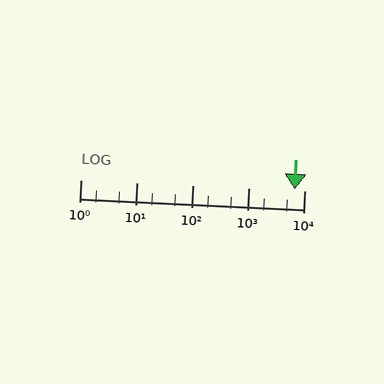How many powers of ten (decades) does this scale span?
The scale spans 4 decades, from 1 to 10000.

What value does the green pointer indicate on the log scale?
The pointer indicates approximately 6700.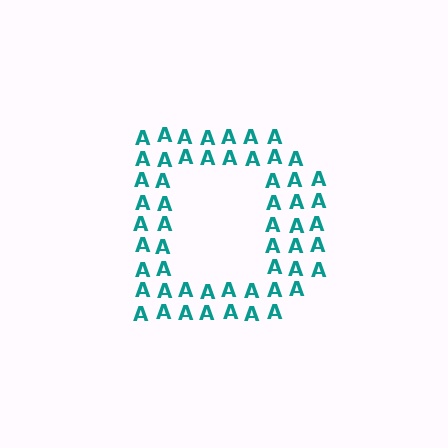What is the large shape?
The large shape is the letter D.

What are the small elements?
The small elements are letter A's.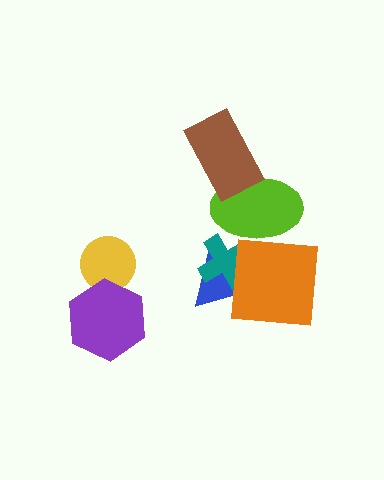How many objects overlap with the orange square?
3 objects overlap with the orange square.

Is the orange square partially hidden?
No, no other shape covers it.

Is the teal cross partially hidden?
Yes, it is partially covered by another shape.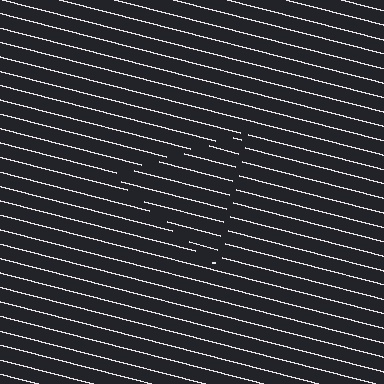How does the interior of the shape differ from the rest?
The interior of the shape contains the same grating, shifted by half a period — the contour is defined by the phase discontinuity where line-ends from the inner and outer gratings abut.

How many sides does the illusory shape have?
3 sides — the line-ends trace a triangle.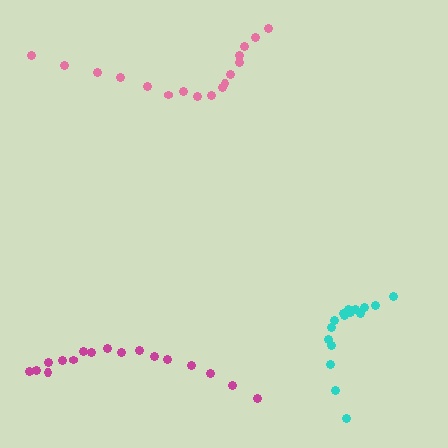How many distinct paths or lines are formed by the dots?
There are 3 distinct paths.